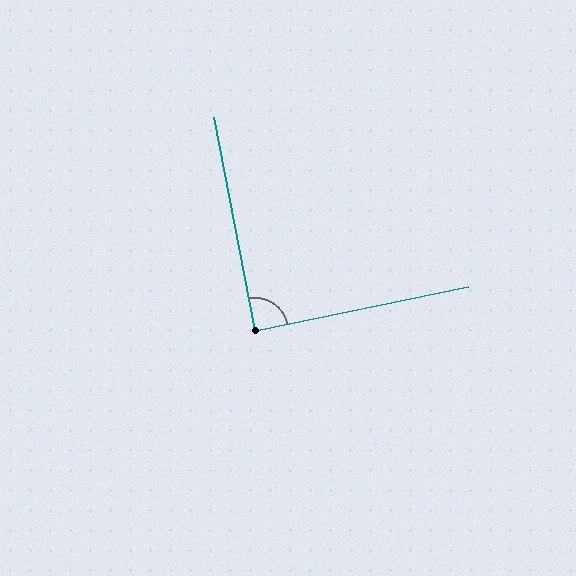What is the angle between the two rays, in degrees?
Approximately 89 degrees.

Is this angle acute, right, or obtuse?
It is approximately a right angle.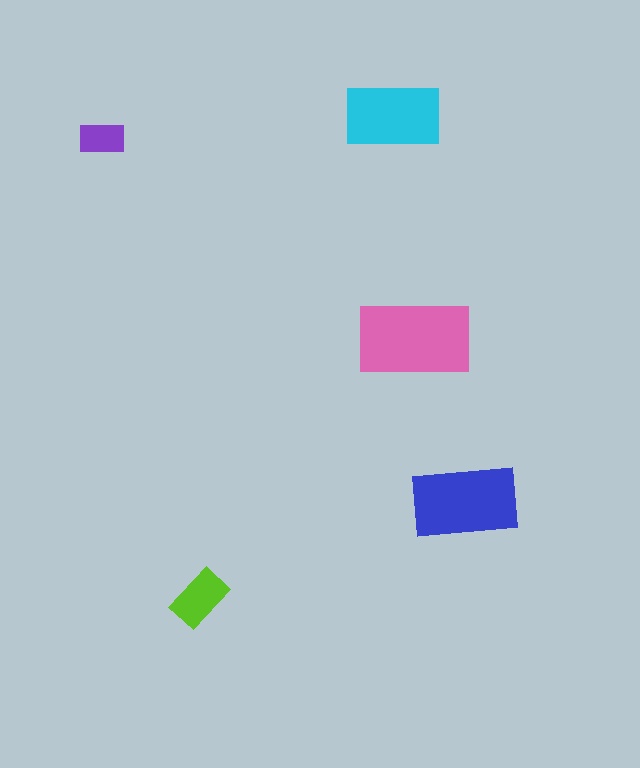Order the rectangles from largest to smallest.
the pink one, the blue one, the cyan one, the lime one, the purple one.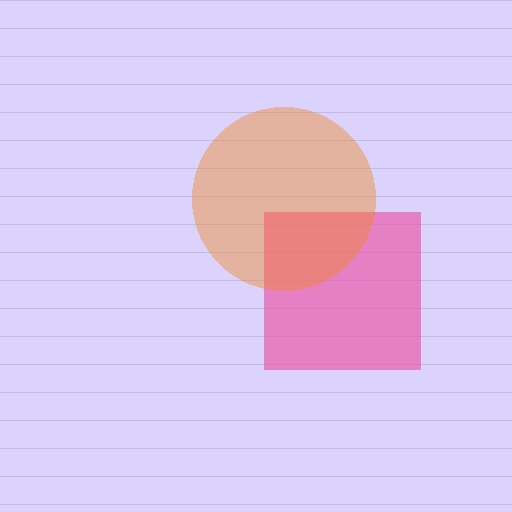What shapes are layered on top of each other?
The layered shapes are: a pink square, an orange circle.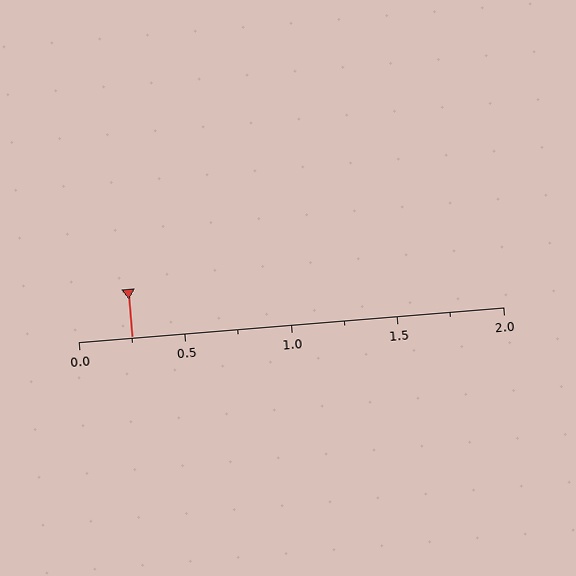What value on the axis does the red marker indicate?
The marker indicates approximately 0.25.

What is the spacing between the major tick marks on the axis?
The major ticks are spaced 0.5 apart.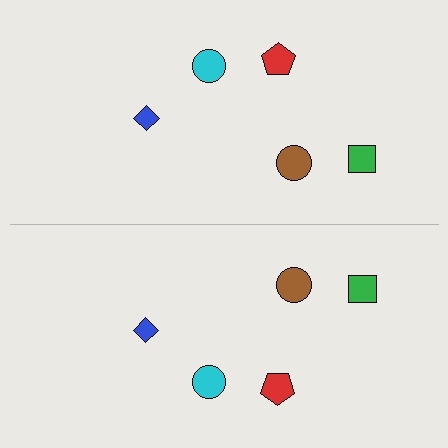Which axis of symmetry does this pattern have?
The pattern has a horizontal axis of symmetry running through the center of the image.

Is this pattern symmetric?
Yes, this pattern has bilateral (reflection) symmetry.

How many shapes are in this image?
There are 10 shapes in this image.